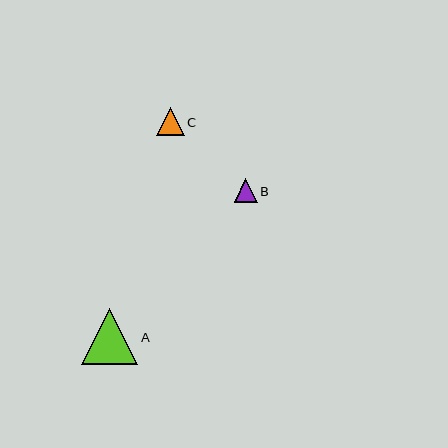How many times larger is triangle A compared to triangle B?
Triangle A is approximately 2.4 times the size of triangle B.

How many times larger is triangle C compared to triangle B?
Triangle C is approximately 1.2 times the size of triangle B.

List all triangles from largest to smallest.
From largest to smallest: A, C, B.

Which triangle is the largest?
Triangle A is the largest with a size of approximately 56 pixels.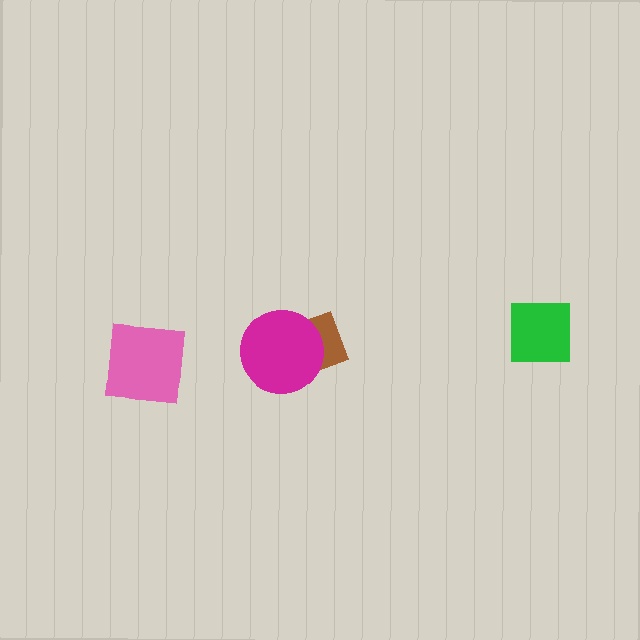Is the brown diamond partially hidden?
Yes, it is partially covered by another shape.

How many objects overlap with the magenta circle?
1 object overlaps with the magenta circle.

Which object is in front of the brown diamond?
The magenta circle is in front of the brown diamond.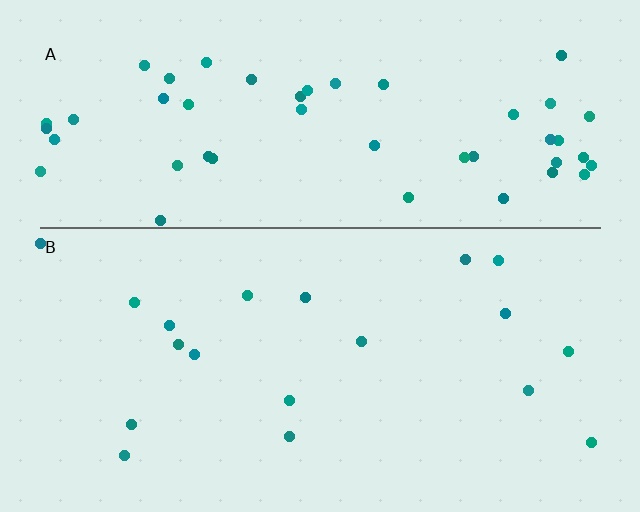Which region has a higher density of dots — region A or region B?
A (the top).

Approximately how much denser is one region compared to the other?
Approximately 2.6× — region A over region B.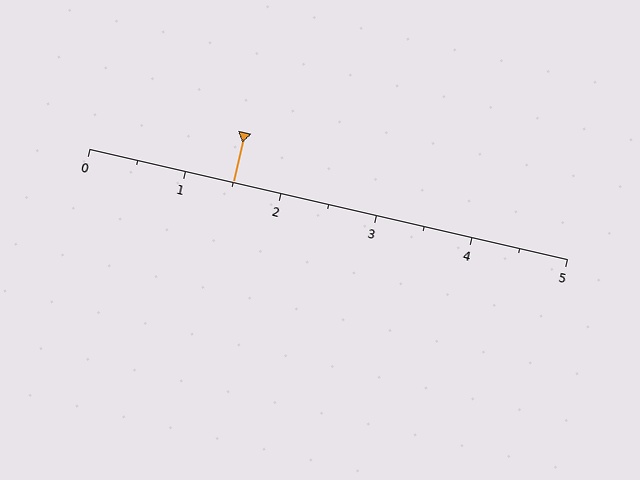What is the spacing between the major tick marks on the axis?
The major ticks are spaced 1 apart.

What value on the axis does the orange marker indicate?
The marker indicates approximately 1.5.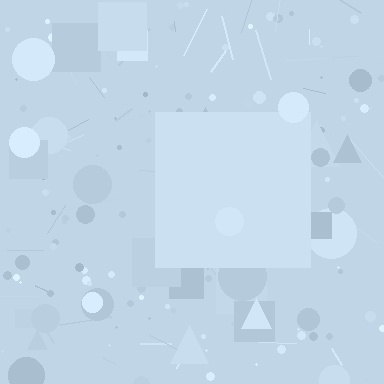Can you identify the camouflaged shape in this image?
The camouflaged shape is a square.